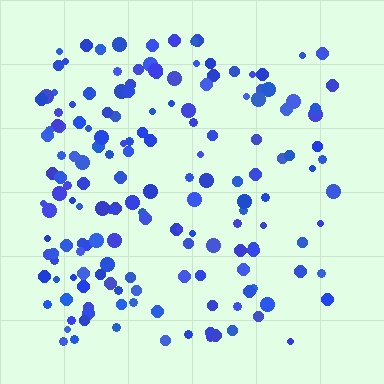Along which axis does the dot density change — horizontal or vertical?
Horizontal.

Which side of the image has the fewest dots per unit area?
The right.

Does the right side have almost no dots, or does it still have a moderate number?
Still a moderate number, just noticeably fewer than the left.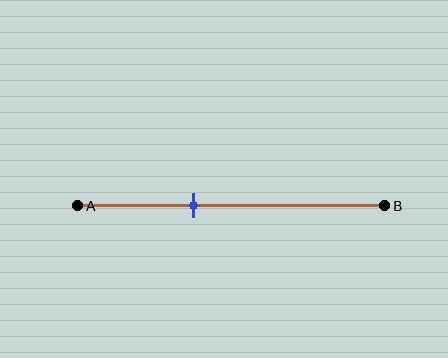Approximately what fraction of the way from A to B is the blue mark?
The blue mark is approximately 40% of the way from A to B.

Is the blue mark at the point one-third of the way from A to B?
No, the mark is at about 40% from A, not at the 33% one-third point.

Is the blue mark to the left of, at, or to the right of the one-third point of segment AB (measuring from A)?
The blue mark is to the right of the one-third point of segment AB.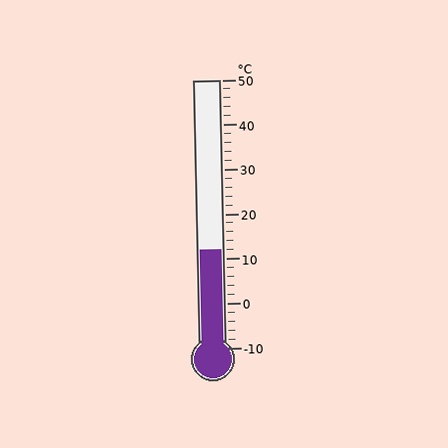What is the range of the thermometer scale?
The thermometer scale ranges from -10°C to 50°C.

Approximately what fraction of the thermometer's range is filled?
The thermometer is filled to approximately 35% of its range.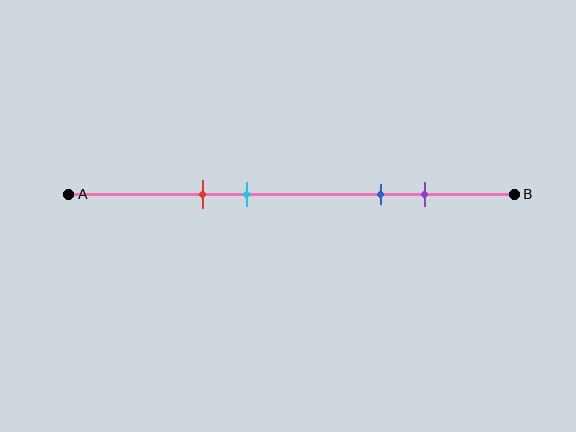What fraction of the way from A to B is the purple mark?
The purple mark is approximately 80% (0.8) of the way from A to B.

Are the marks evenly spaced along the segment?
No, the marks are not evenly spaced.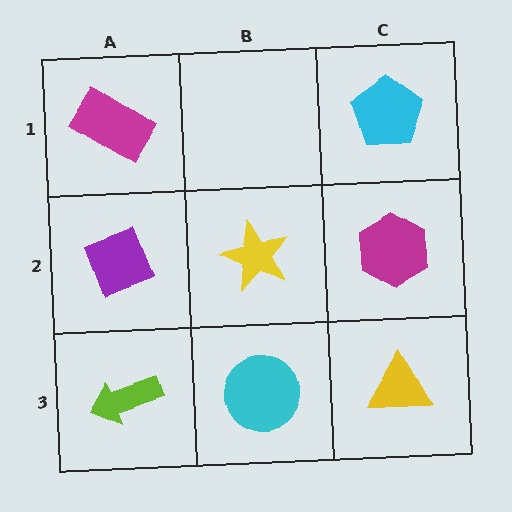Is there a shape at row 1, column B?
No, that cell is empty.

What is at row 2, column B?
A yellow star.